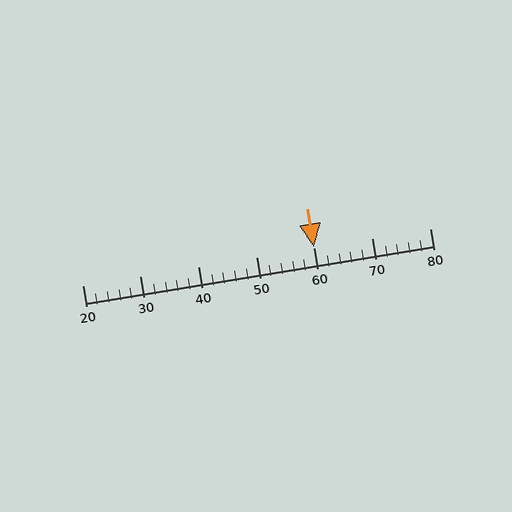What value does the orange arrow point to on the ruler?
The orange arrow points to approximately 60.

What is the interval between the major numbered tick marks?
The major tick marks are spaced 10 units apart.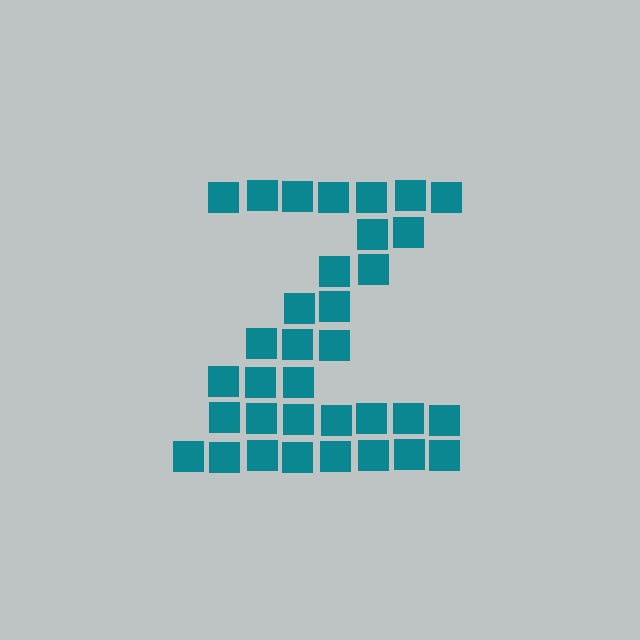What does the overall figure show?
The overall figure shows the letter Z.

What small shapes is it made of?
It is made of small squares.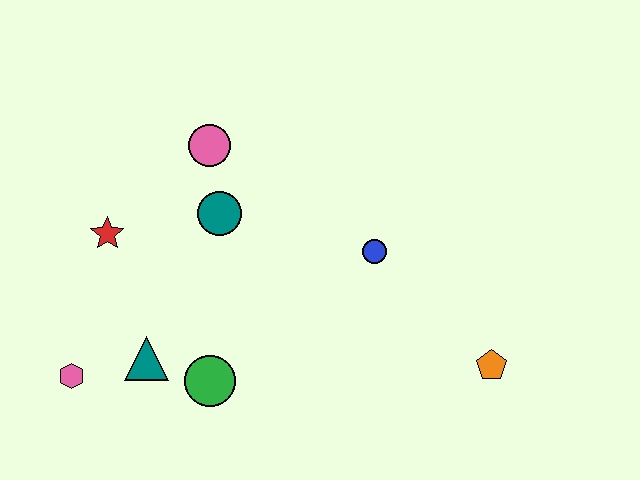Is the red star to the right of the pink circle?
No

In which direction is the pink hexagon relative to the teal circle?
The pink hexagon is below the teal circle.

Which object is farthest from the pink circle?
The orange pentagon is farthest from the pink circle.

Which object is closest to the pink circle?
The teal circle is closest to the pink circle.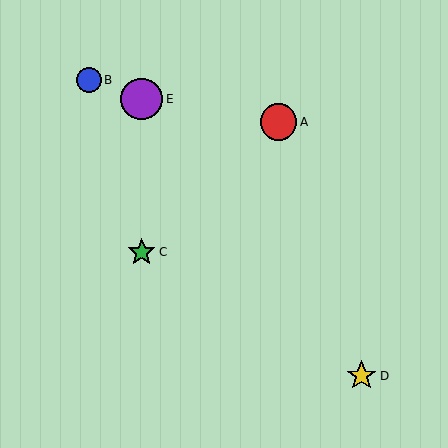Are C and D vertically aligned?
No, C is at x≈142 and D is at x≈361.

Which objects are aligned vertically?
Objects C, E are aligned vertically.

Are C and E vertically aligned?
Yes, both are at x≈142.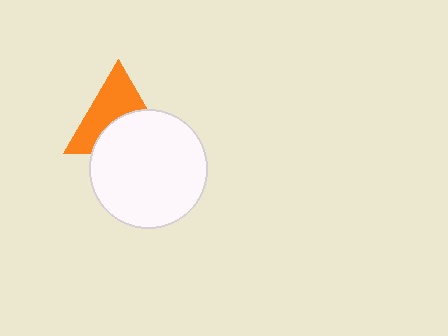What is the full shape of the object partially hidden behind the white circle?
The partially hidden object is an orange triangle.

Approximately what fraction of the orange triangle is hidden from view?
Roughly 46% of the orange triangle is hidden behind the white circle.